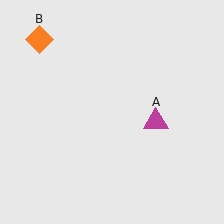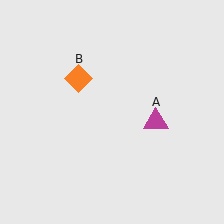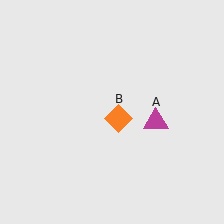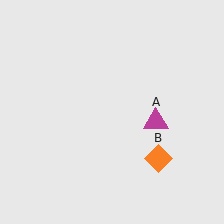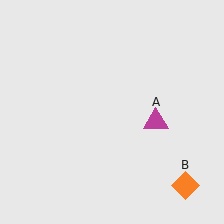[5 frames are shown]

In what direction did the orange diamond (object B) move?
The orange diamond (object B) moved down and to the right.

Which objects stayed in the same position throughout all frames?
Magenta triangle (object A) remained stationary.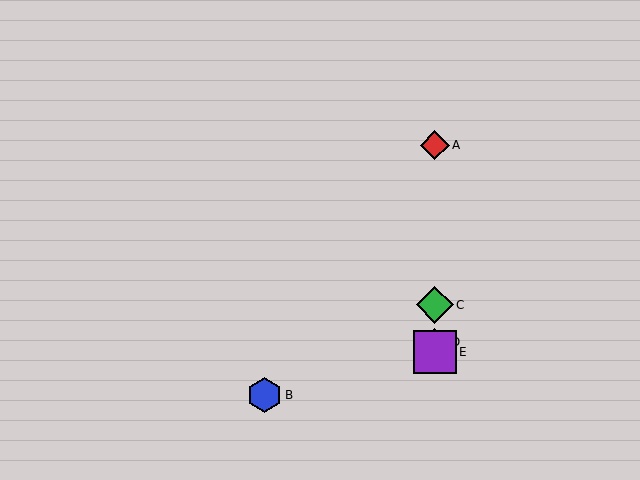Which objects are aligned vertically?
Objects A, C, D, E are aligned vertically.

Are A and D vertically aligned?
Yes, both are at x≈435.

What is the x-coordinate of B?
Object B is at x≈264.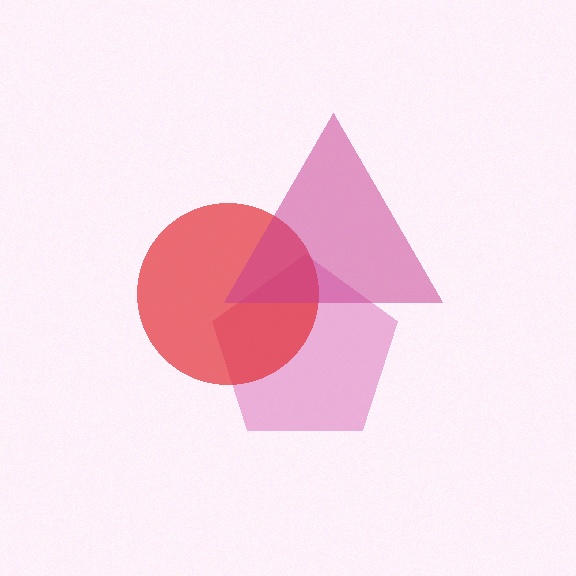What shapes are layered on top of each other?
The layered shapes are: a pink pentagon, a red circle, a magenta triangle.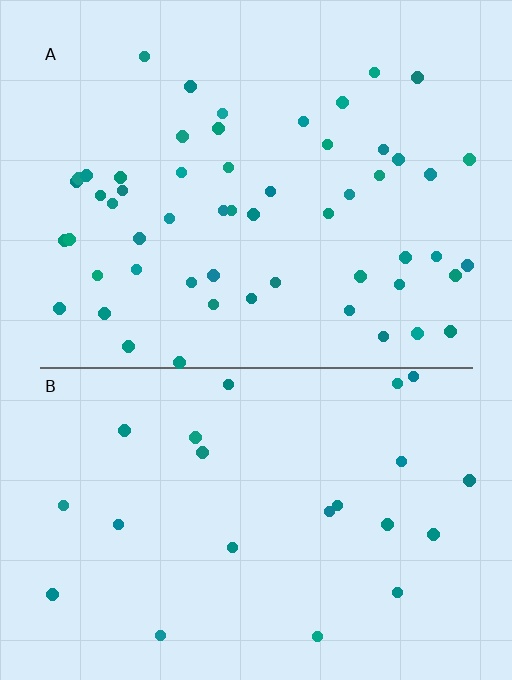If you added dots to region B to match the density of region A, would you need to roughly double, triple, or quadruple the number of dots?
Approximately double.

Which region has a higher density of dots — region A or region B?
A (the top).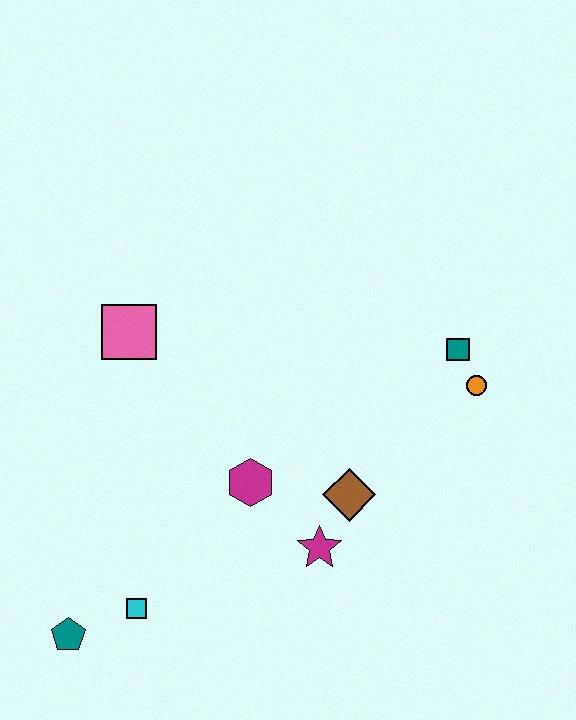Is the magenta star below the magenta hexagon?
Yes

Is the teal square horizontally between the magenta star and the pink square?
No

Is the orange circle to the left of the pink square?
No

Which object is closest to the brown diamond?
The magenta star is closest to the brown diamond.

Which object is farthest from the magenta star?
The pink square is farthest from the magenta star.